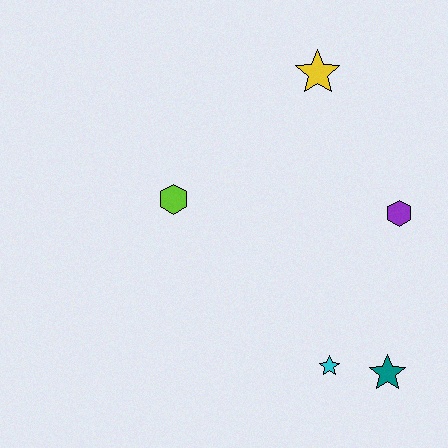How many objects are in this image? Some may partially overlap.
There are 5 objects.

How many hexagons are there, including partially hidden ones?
There are 2 hexagons.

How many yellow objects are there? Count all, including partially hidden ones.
There is 1 yellow object.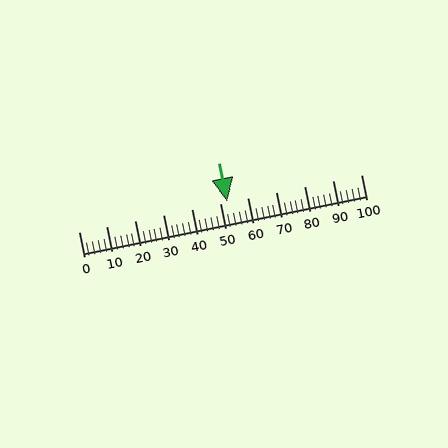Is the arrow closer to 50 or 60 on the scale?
The arrow is closer to 50.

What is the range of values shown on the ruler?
The ruler shows values from 0 to 100.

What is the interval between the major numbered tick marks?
The major tick marks are spaced 10 units apart.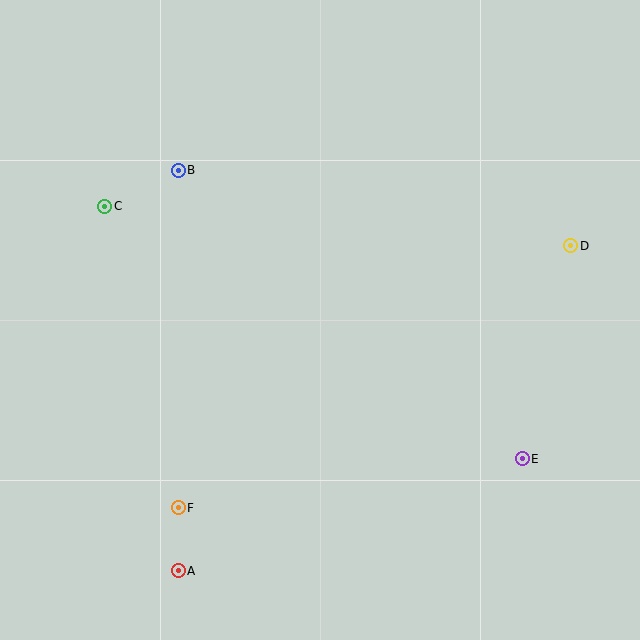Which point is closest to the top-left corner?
Point C is closest to the top-left corner.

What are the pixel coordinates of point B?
Point B is at (178, 170).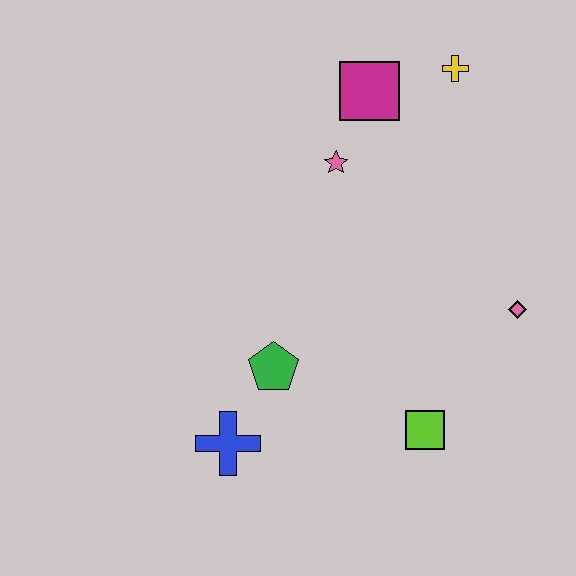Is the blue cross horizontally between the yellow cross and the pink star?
No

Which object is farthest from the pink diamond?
The blue cross is farthest from the pink diamond.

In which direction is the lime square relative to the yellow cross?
The lime square is below the yellow cross.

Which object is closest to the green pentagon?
The blue cross is closest to the green pentagon.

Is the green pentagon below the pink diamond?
Yes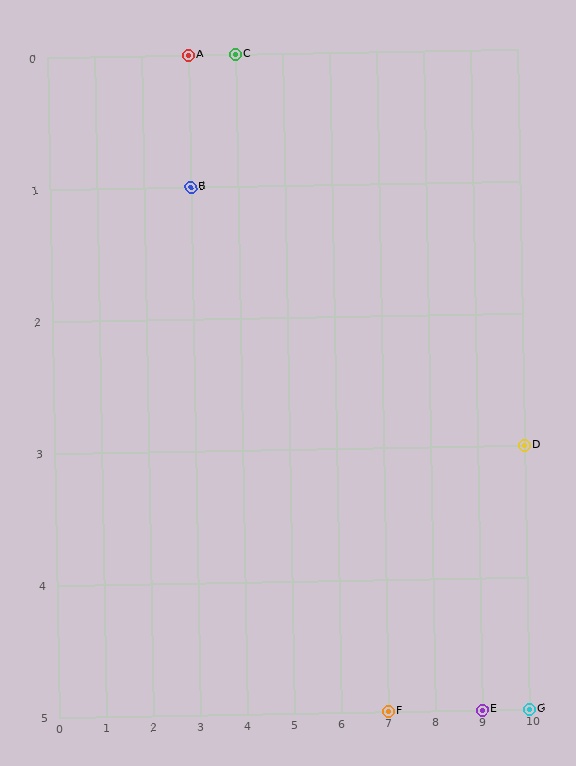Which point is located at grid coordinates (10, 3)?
Point D is at (10, 3).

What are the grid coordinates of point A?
Point A is at grid coordinates (3, 0).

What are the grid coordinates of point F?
Point F is at grid coordinates (7, 5).